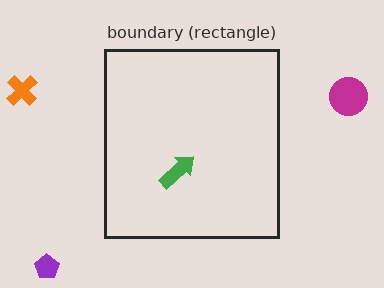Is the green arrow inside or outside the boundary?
Inside.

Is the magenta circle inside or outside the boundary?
Outside.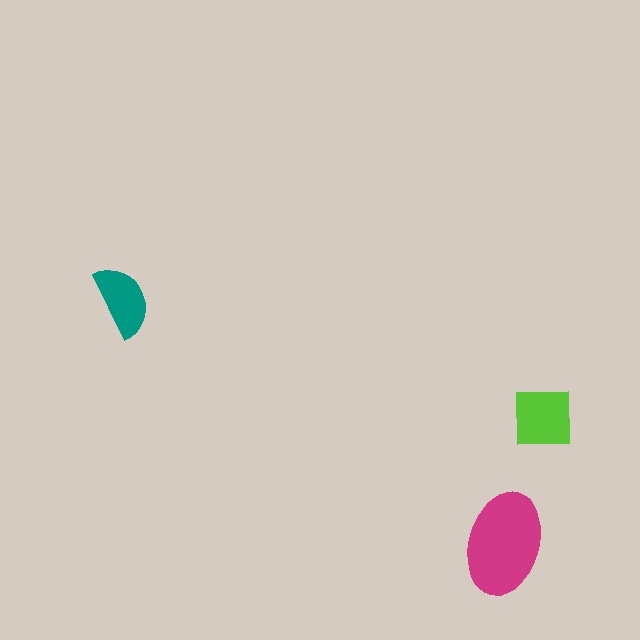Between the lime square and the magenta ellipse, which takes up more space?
The magenta ellipse.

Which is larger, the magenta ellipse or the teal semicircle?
The magenta ellipse.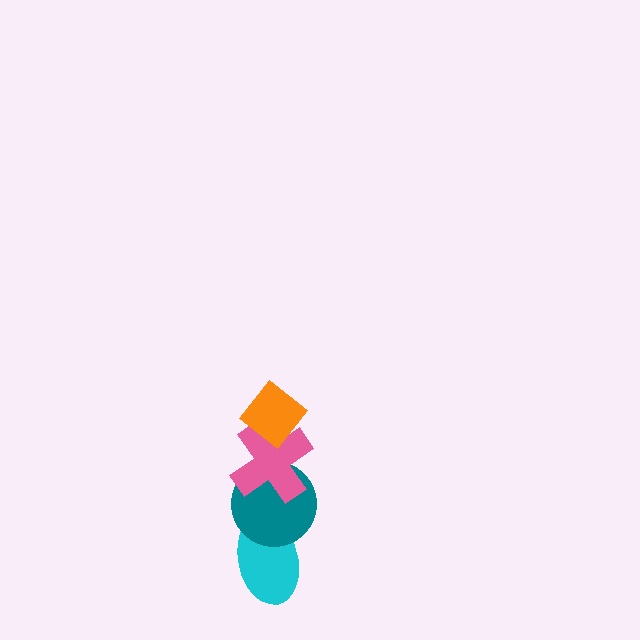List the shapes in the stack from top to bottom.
From top to bottom: the orange diamond, the pink cross, the teal circle, the cyan ellipse.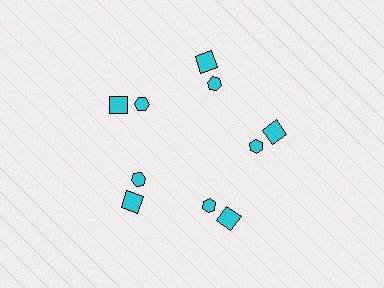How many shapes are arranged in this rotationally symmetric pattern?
There are 10 shapes, arranged in 5 groups of 2.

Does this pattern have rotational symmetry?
Yes, this pattern has 5-fold rotational symmetry. It looks the same after rotating 72 degrees around the center.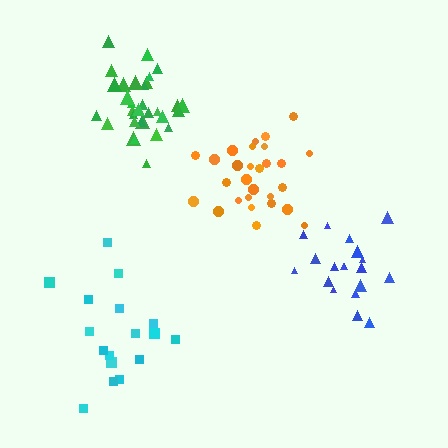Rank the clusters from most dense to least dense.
green, orange, blue, cyan.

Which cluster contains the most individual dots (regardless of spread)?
Green (32).